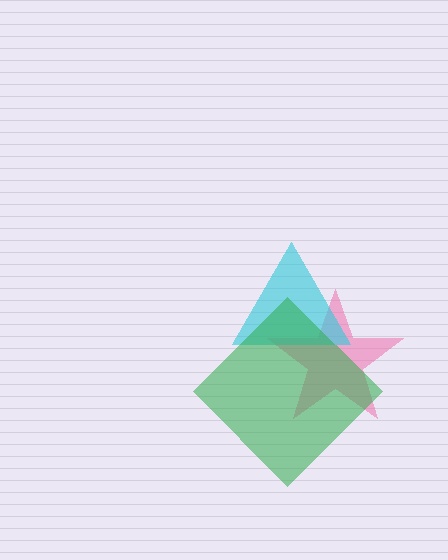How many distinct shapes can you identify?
There are 3 distinct shapes: a pink star, a cyan triangle, a green diamond.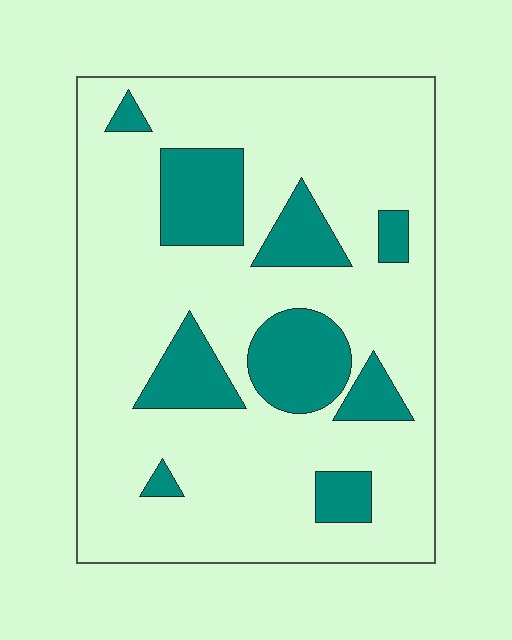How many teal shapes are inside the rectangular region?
9.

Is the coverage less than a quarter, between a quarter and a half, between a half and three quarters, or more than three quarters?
Less than a quarter.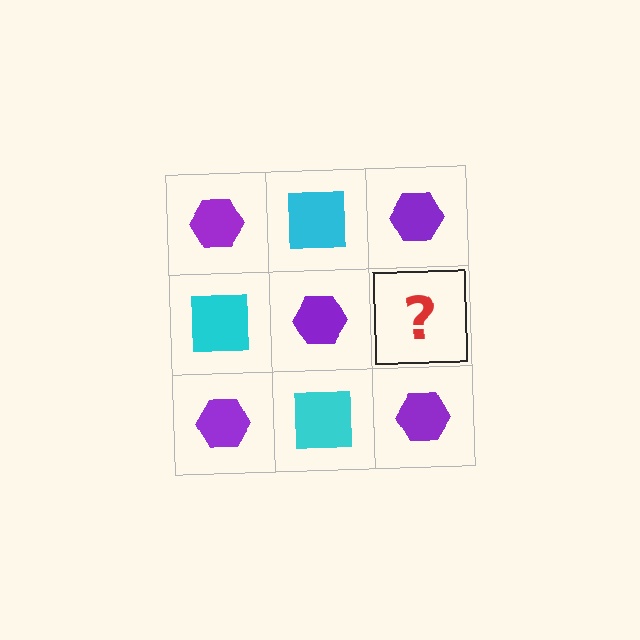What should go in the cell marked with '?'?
The missing cell should contain a cyan square.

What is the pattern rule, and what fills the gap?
The rule is that it alternates purple hexagon and cyan square in a checkerboard pattern. The gap should be filled with a cyan square.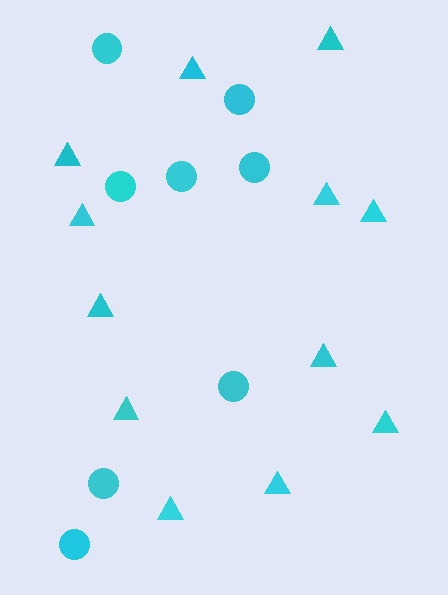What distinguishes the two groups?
There are 2 groups: one group of circles (8) and one group of triangles (12).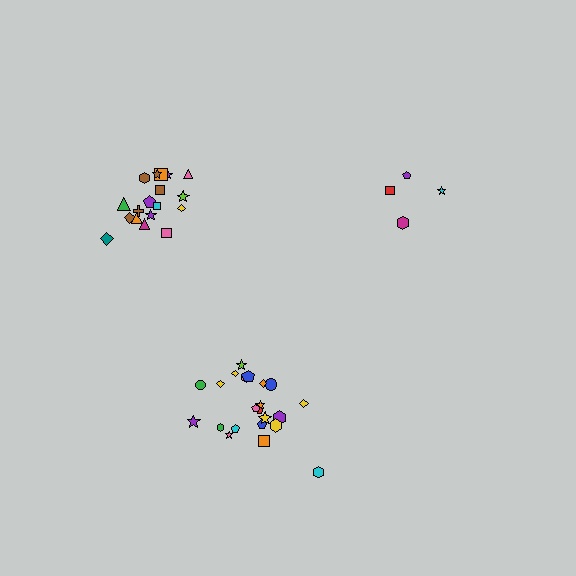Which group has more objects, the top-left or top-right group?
The top-left group.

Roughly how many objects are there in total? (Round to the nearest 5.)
Roughly 45 objects in total.